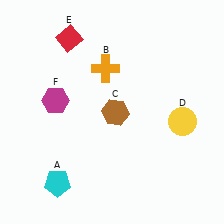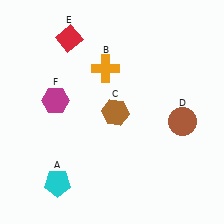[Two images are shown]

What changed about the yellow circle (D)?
In Image 1, D is yellow. In Image 2, it changed to brown.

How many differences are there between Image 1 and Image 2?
There is 1 difference between the two images.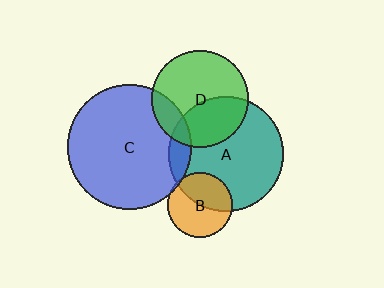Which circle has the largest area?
Circle C (blue).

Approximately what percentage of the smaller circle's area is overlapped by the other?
Approximately 45%.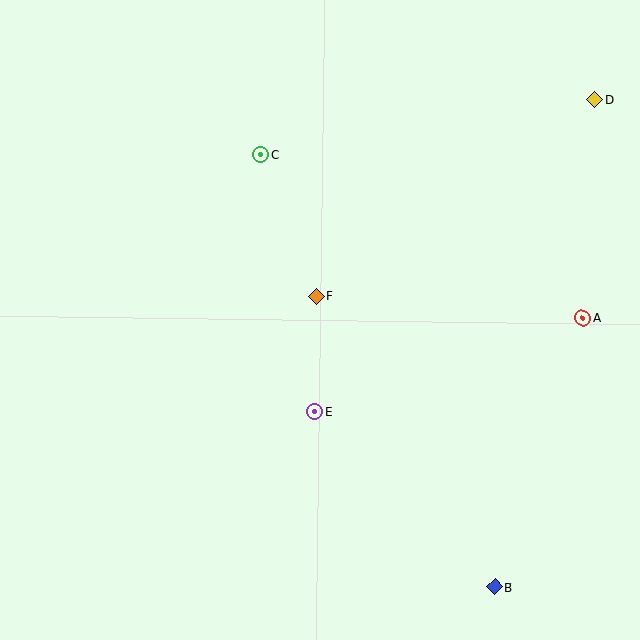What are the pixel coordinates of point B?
Point B is at (495, 587).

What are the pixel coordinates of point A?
Point A is at (583, 318).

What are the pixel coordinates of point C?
Point C is at (261, 155).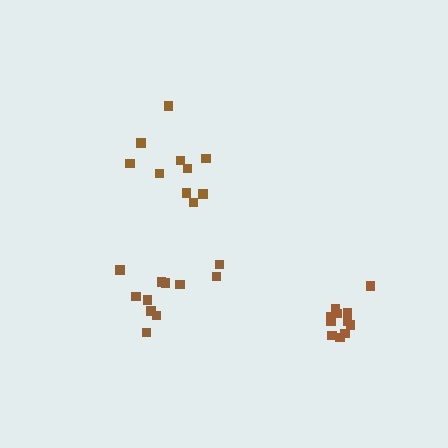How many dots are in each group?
Group 1: 11 dots, Group 2: 11 dots, Group 3: 10 dots (32 total).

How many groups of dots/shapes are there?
There are 3 groups.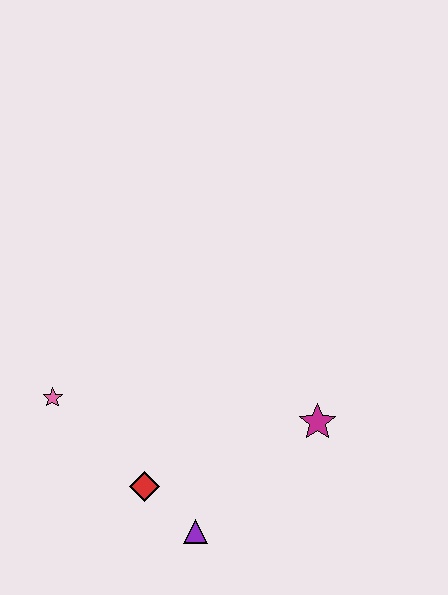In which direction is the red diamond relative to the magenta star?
The red diamond is to the left of the magenta star.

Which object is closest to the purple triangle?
The red diamond is closest to the purple triangle.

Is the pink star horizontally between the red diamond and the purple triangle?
No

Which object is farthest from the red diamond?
The magenta star is farthest from the red diamond.